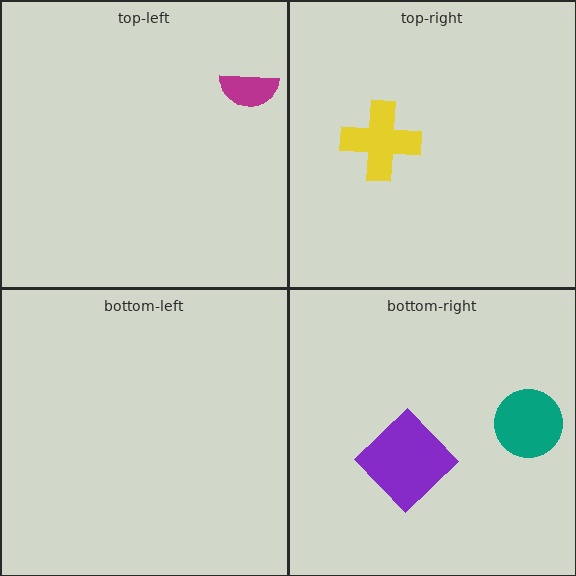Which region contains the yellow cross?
The top-right region.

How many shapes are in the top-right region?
1.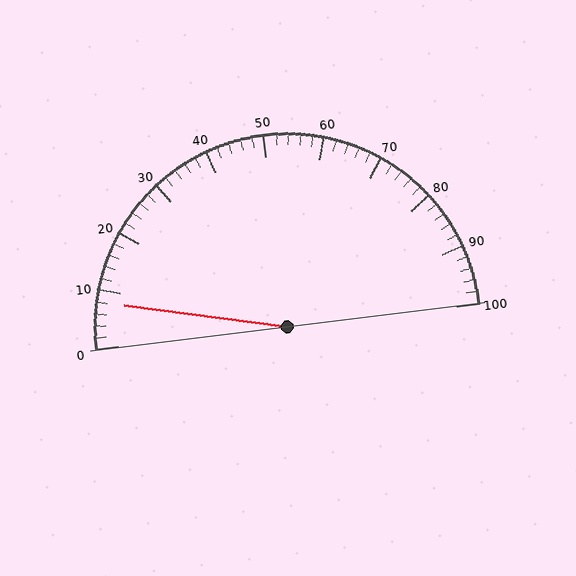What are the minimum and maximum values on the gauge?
The gauge ranges from 0 to 100.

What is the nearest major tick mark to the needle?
The nearest major tick mark is 10.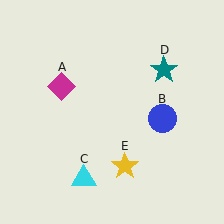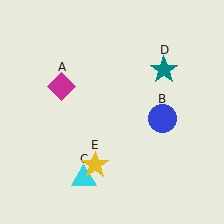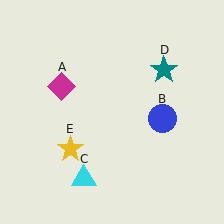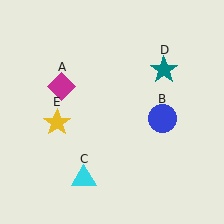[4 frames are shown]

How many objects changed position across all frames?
1 object changed position: yellow star (object E).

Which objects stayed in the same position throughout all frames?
Magenta diamond (object A) and blue circle (object B) and cyan triangle (object C) and teal star (object D) remained stationary.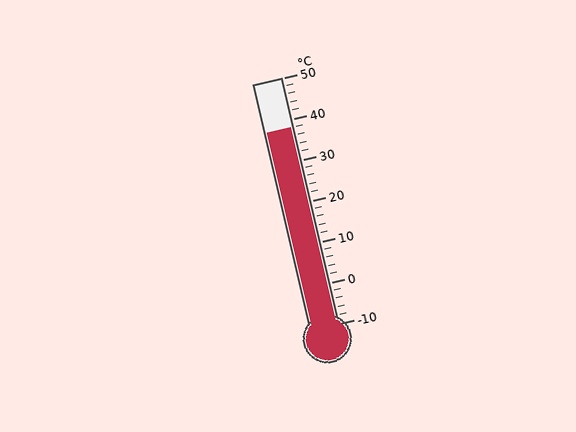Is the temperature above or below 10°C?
The temperature is above 10°C.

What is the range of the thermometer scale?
The thermometer scale ranges from -10°C to 50°C.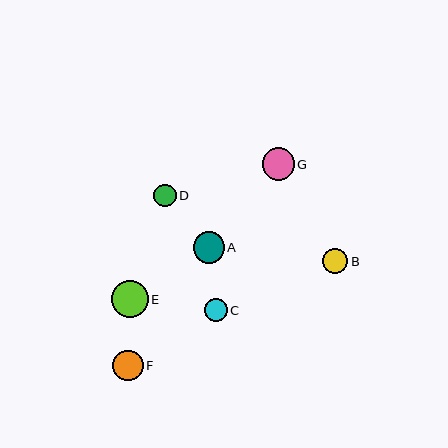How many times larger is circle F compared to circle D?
Circle F is approximately 1.3 times the size of circle D.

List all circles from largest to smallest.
From largest to smallest: E, G, A, F, B, C, D.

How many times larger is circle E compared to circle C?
Circle E is approximately 1.6 times the size of circle C.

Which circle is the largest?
Circle E is the largest with a size of approximately 37 pixels.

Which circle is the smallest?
Circle D is the smallest with a size of approximately 23 pixels.